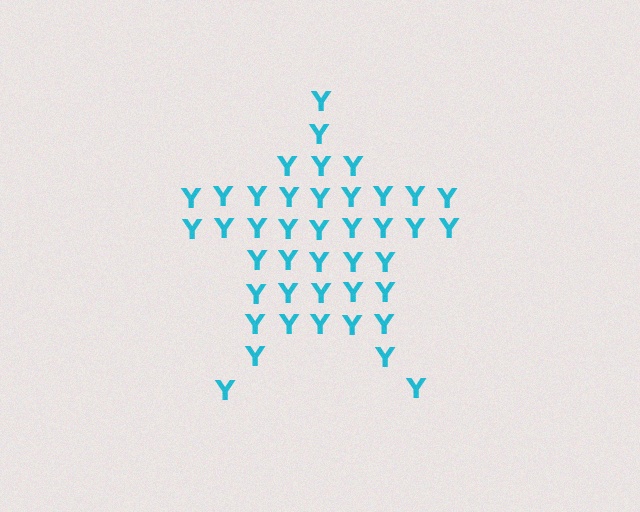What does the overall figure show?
The overall figure shows a star.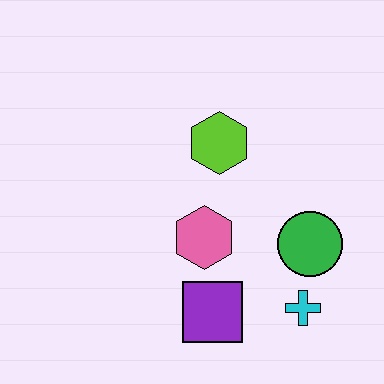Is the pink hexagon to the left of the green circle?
Yes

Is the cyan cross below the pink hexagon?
Yes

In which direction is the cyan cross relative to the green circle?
The cyan cross is below the green circle.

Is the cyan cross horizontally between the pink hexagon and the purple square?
No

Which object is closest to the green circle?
The cyan cross is closest to the green circle.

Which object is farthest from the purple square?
The lime hexagon is farthest from the purple square.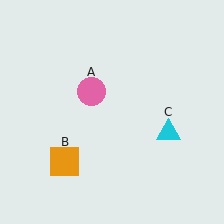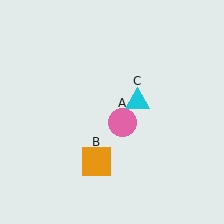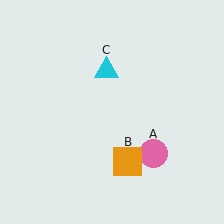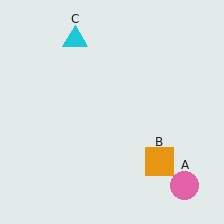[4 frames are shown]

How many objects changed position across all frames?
3 objects changed position: pink circle (object A), orange square (object B), cyan triangle (object C).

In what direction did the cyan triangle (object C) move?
The cyan triangle (object C) moved up and to the left.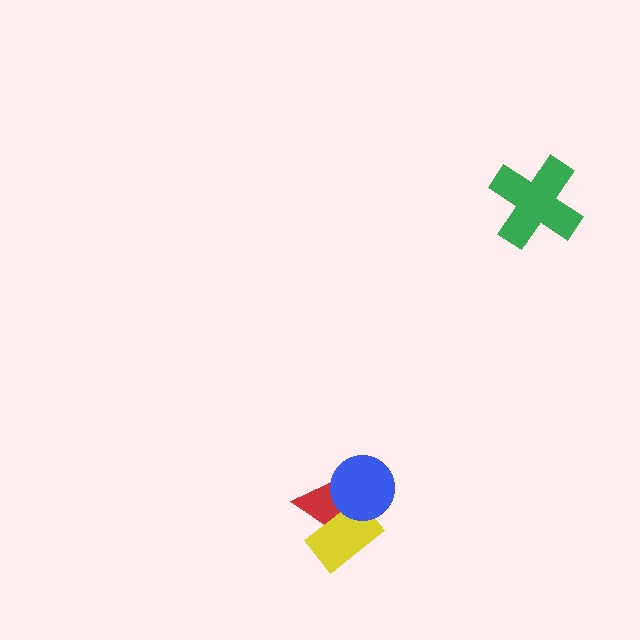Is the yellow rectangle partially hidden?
Yes, it is partially covered by another shape.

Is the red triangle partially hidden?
Yes, it is partially covered by another shape.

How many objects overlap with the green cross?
0 objects overlap with the green cross.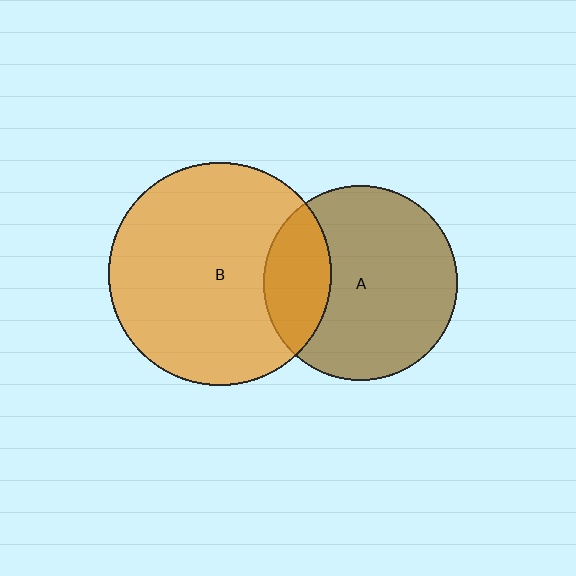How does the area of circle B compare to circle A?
Approximately 1.3 times.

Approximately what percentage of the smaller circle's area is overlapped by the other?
Approximately 25%.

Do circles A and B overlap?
Yes.